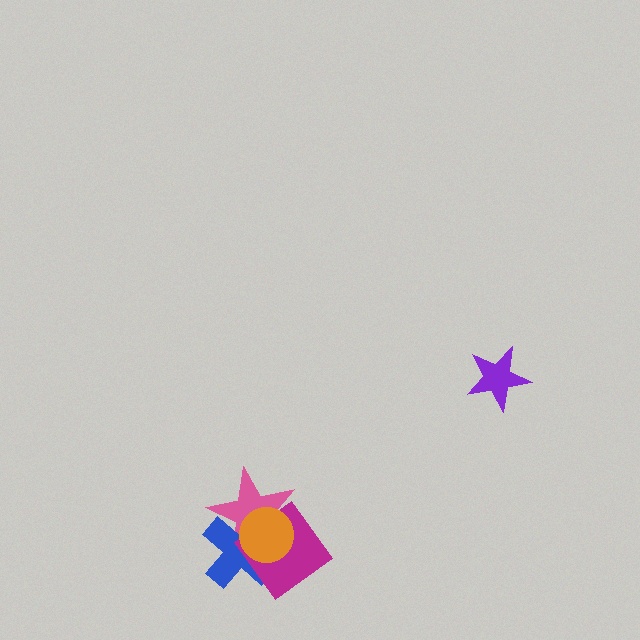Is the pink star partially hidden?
Yes, it is partially covered by another shape.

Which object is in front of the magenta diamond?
The orange circle is in front of the magenta diamond.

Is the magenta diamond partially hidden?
Yes, it is partially covered by another shape.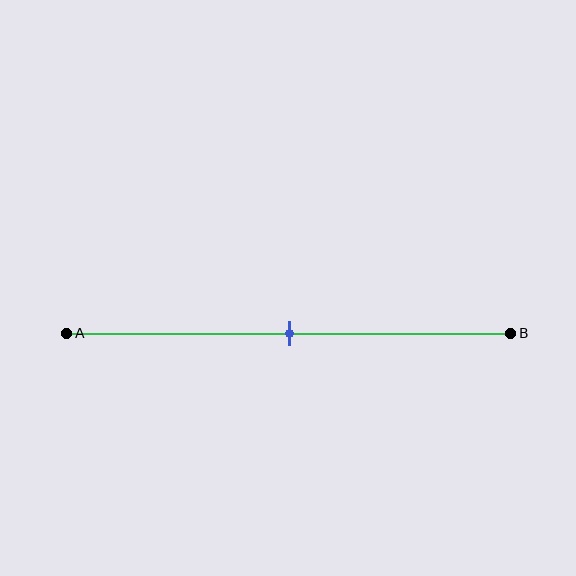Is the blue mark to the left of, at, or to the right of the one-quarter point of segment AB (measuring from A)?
The blue mark is to the right of the one-quarter point of segment AB.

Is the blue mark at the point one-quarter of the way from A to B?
No, the mark is at about 50% from A, not at the 25% one-quarter point.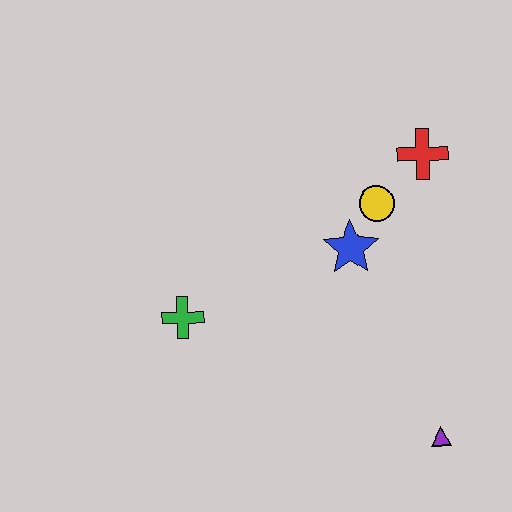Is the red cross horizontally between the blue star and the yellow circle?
No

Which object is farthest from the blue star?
The purple triangle is farthest from the blue star.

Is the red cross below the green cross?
No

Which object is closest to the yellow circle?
The blue star is closest to the yellow circle.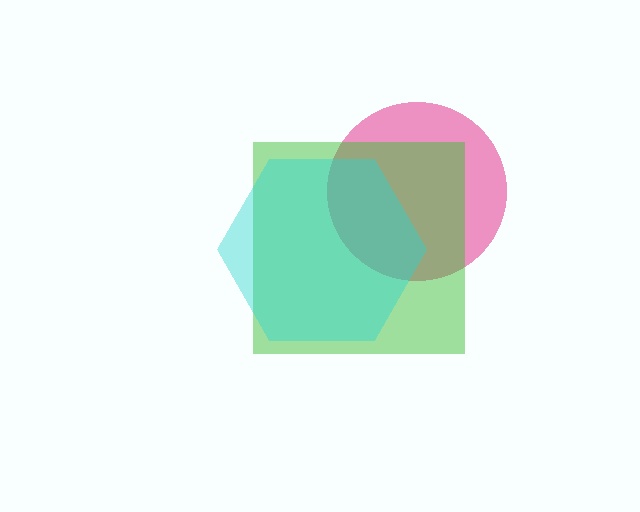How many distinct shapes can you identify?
There are 3 distinct shapes: a pink circle, a green square, a cyan hexagon.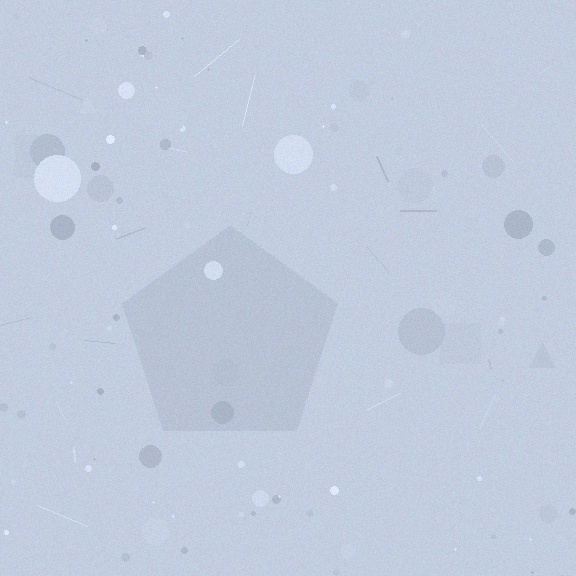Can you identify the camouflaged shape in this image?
The camouflaged shape is a pentagon.